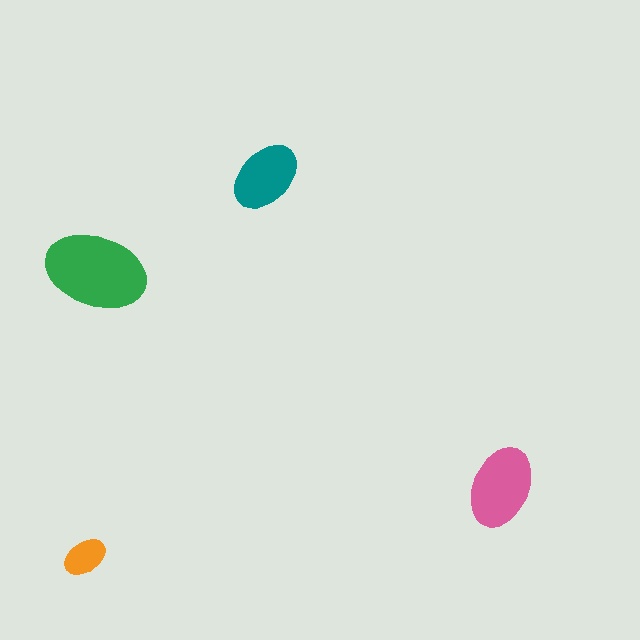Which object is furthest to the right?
The pink ellipse is rightmost.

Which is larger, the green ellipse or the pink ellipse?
The green one.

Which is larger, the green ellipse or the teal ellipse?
The green one.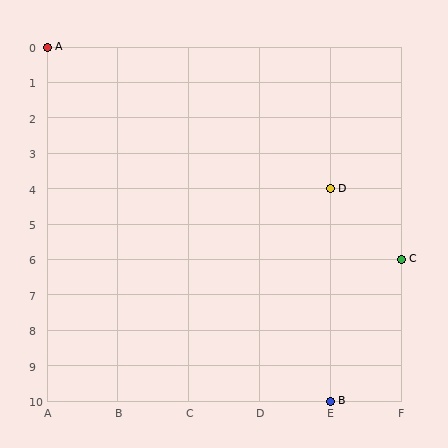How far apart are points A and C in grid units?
Points A and C are 5 columns and 6 rows apart (about 7.8 grid units diagonally).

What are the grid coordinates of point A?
Point A is at grid coordinates (A, 0).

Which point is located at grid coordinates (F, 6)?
Point C is at (F, 6).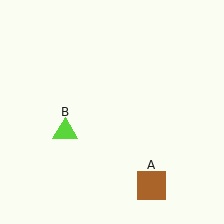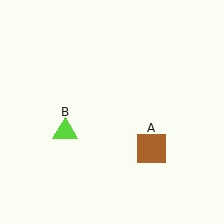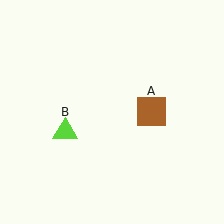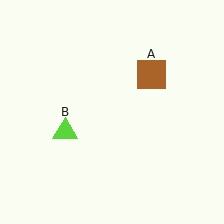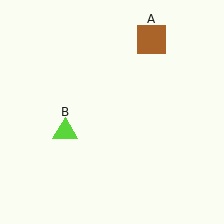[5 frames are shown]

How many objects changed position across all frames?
1 object changed position: brown square (object A).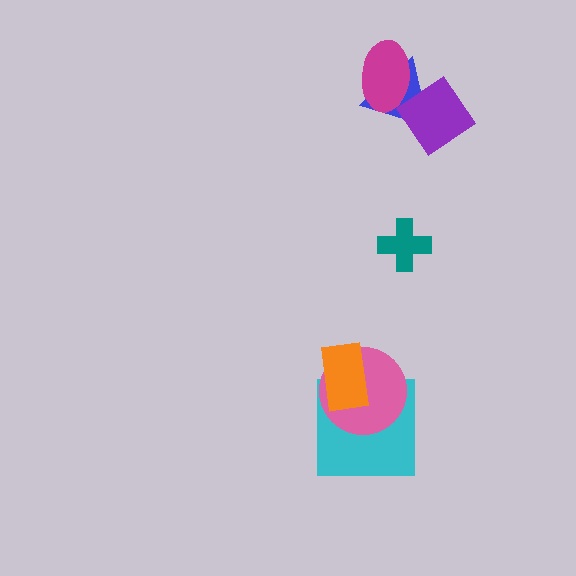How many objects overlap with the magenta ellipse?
2 objects overlap with the magenta ellipse.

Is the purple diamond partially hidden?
No, no other shape covers it.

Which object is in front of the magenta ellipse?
The purple diamond is in front of the magenta ellipse.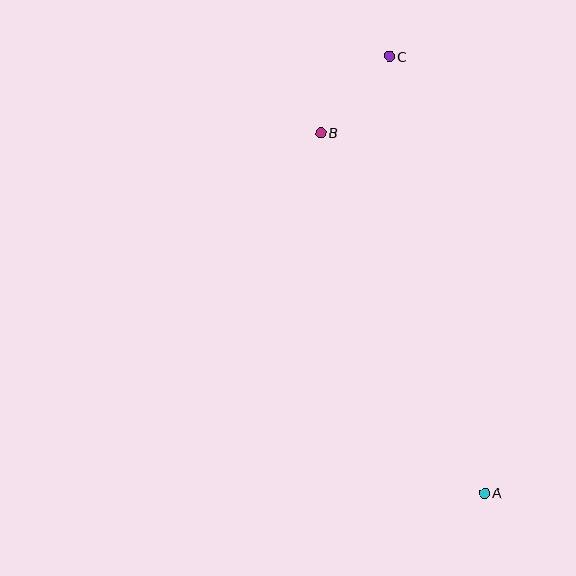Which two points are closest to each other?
Points B and C are closest to each other.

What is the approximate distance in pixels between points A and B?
The distance between A and B is approximately 396 pixels.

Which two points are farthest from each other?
Points A and C are farthest from each other.